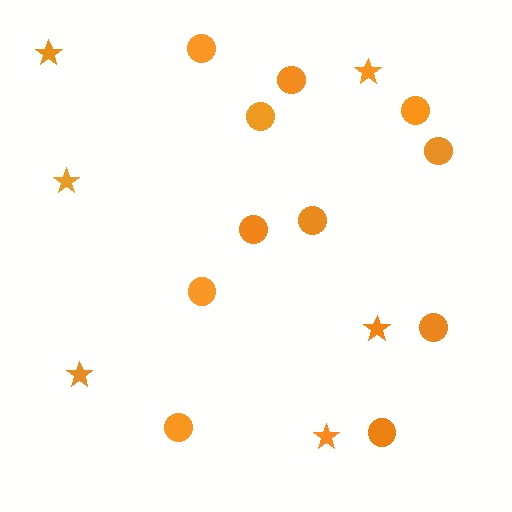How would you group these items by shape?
There are 2 groups: one group of stars (6) and one group of circles (11).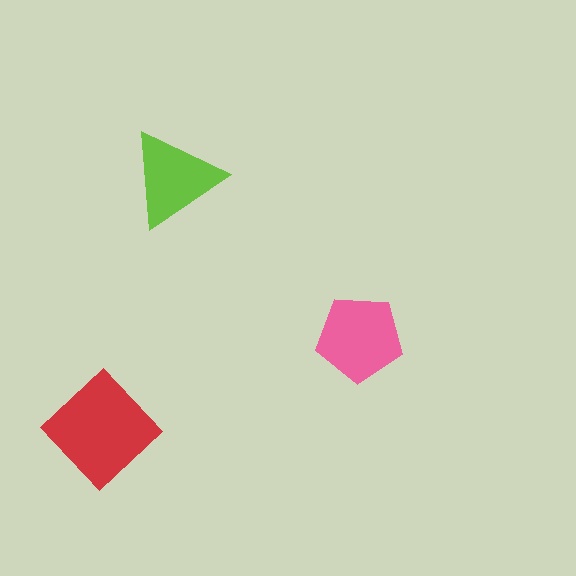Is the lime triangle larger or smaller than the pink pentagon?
Smaller.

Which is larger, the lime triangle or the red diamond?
The red diamond.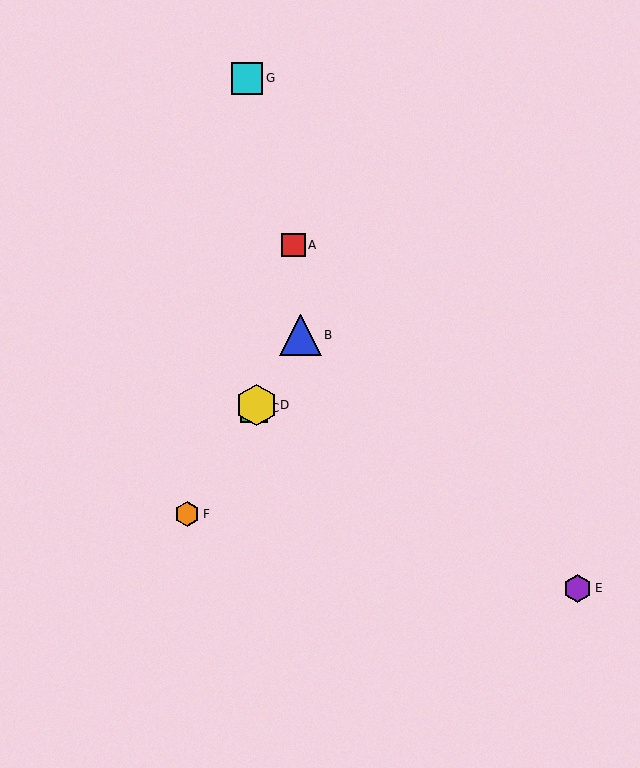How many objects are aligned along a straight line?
4 objects (B, C, D, F) are aligned along a straight line.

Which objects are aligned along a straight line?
Objects B, C, D, F are aligned along a straight line.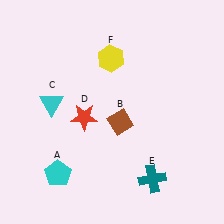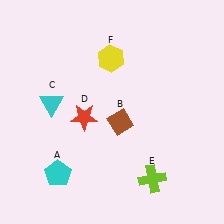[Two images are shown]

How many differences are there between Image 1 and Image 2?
There is 1 difference between the two images.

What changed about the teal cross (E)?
In Image 1, E is teal. In Image 2, it changed to lime.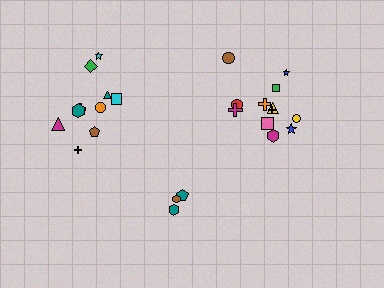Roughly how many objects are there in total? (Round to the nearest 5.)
Roughly 25 objects in total.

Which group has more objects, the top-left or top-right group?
The top-right group.